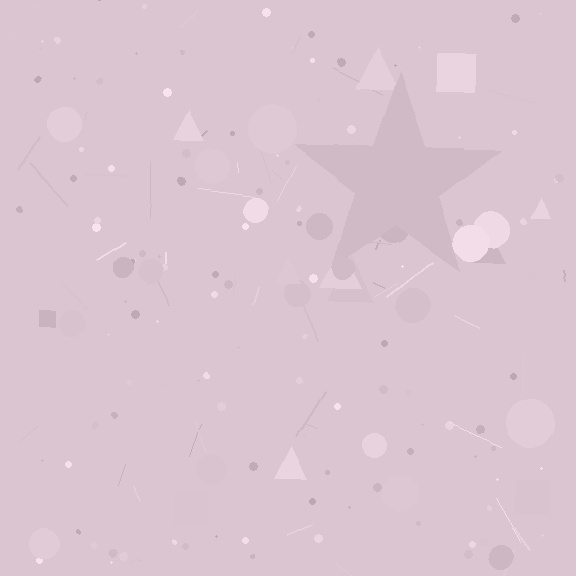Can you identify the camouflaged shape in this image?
The camouflaged shape is a star.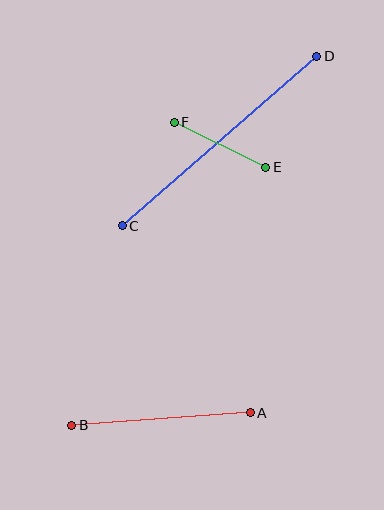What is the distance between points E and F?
The distance is approximately 102 pixels.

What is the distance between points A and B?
The distance is approximately 179 pixels.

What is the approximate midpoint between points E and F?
The midpoint is at approximately (220, 145) pixels.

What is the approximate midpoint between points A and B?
The midpoint is at approximately (161, 419) pixels.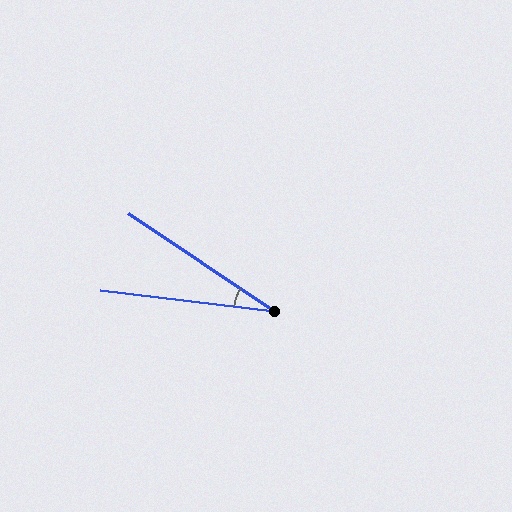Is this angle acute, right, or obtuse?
It is acute.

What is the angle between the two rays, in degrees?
Approximately 27 degrees.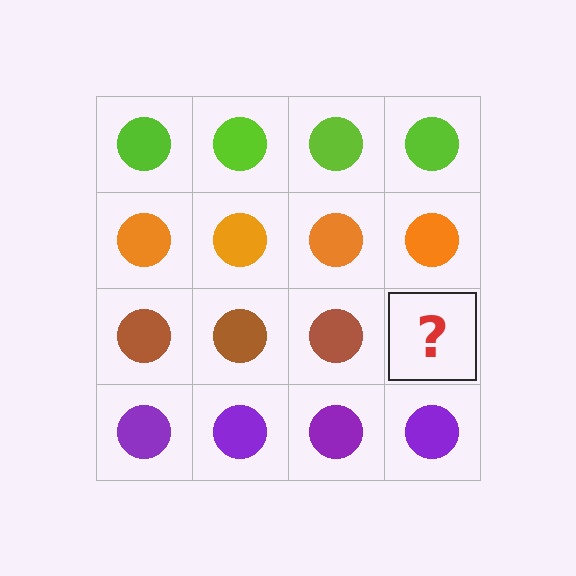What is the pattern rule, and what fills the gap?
The rule is that each row has a consistent color. The gap should be filled with a brown circle.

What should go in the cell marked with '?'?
The missing cell should contain a brown circle.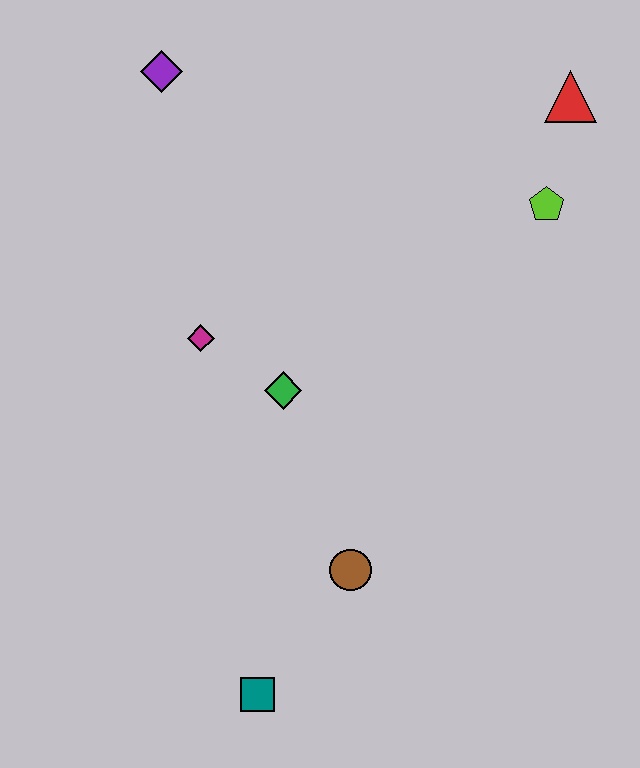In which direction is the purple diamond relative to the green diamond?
The purple diamond is above the green diamond.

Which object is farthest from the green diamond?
The red triangle is farthest from the green diamond.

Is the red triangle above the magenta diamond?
Yes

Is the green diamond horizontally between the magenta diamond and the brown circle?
Yes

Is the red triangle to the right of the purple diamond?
Yes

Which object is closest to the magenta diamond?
The green diamond is closest to the magenta diamond.